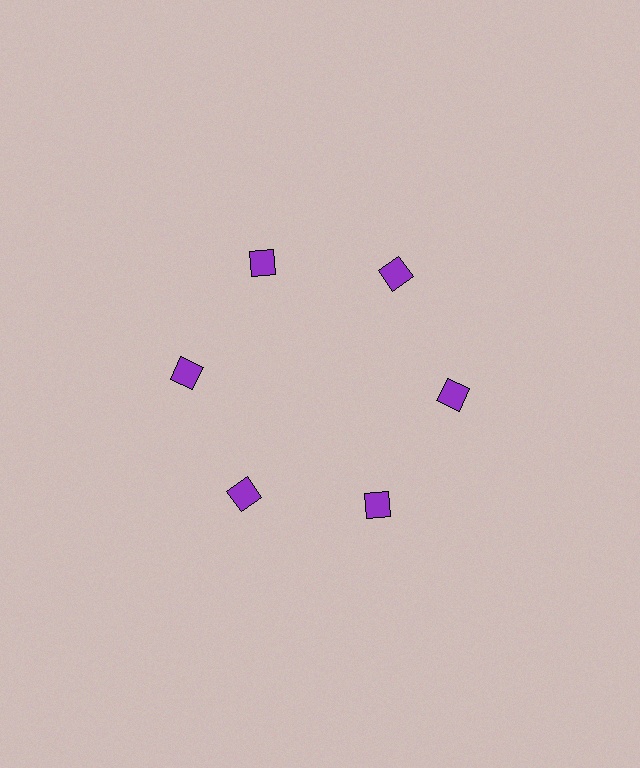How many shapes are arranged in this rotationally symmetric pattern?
There are 6 shapes, arranged in 6 groups of 1.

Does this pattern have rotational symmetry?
Yes, this pattern has 6-fold rotational symmetry. It looks the same after rotating 60 degrees around the center.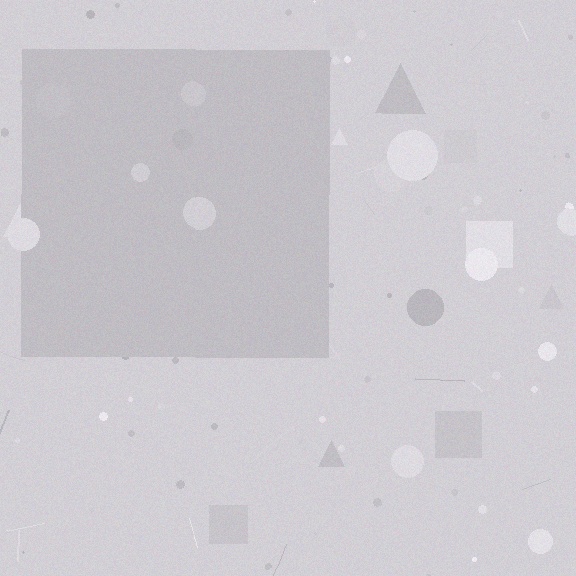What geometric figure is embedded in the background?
A square is embedded in the background.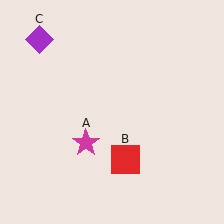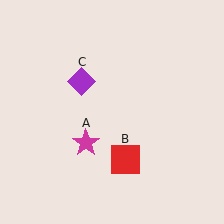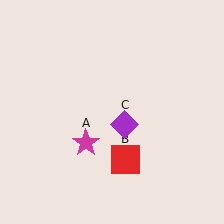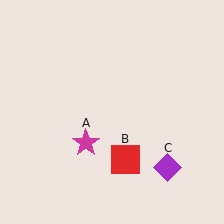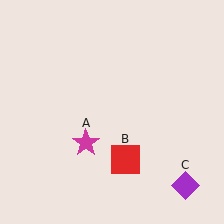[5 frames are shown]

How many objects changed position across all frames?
1 object changed position: purple diamond (object C).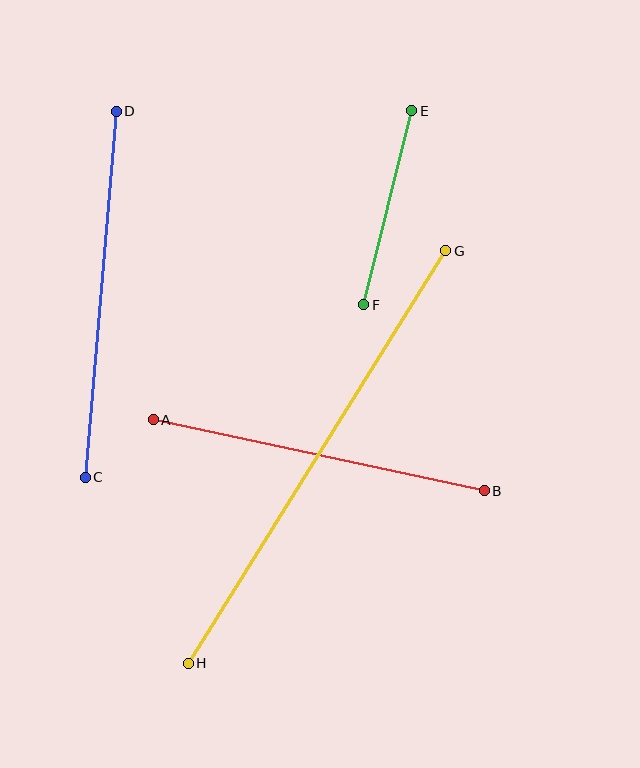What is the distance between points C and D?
The distance is approximately 367 pixels.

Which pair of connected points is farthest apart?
Points G and H are farthest apart.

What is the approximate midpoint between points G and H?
The midpoint is at approximately (317, 457) pixels.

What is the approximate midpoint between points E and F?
The midpoint is at approximately (388, 208) pixels.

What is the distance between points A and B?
The distance is approximately 339 pixels.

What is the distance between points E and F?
The distance is approximately 200 pixels.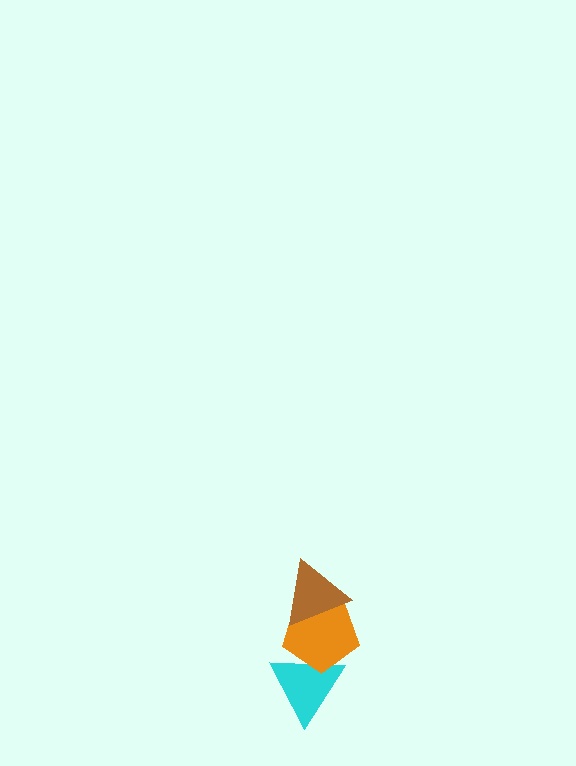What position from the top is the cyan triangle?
The cyan triangle is 3rd from the top.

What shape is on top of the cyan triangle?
The orange pentagon is on top of the cyan triangle.